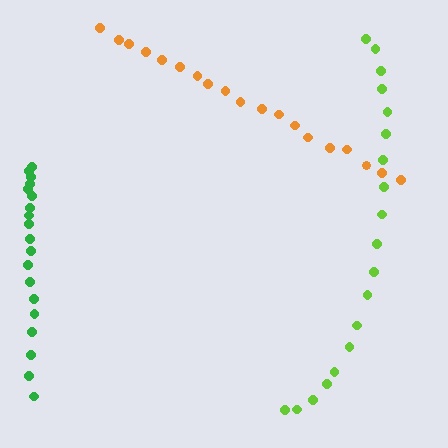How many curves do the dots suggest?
There are 3 distinct paths.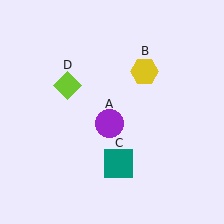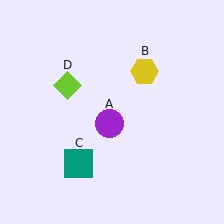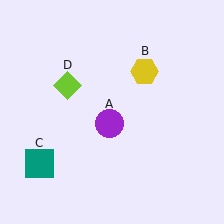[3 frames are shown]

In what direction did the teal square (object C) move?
The teal square (object C) moved left.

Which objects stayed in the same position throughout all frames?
Purple circle (object A) and yellow hexagon (object B) and lime diamond (object D) remained stationary.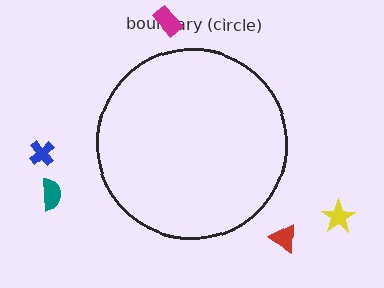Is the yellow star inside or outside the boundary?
Outside.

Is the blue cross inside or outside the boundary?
Outside.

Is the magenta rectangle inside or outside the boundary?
Outside.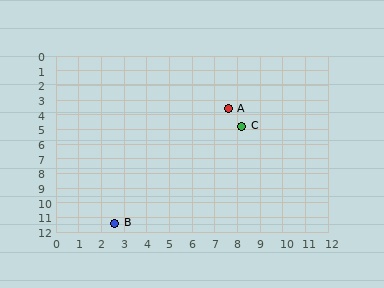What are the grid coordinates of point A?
Point A is at approximately (7.6, 3.6).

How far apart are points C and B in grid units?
Points C and B are about 8.7 grid units apart.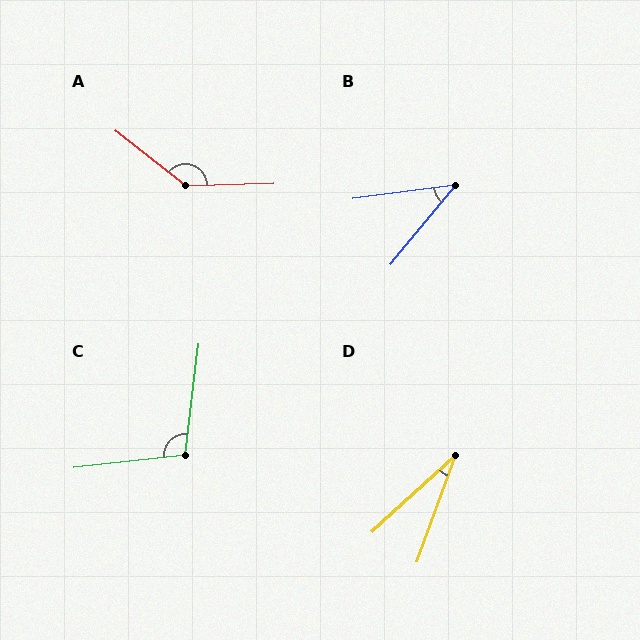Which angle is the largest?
A, at approximately 140 degrees.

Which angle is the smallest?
D, at approximately 28 degrees.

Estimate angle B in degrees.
Approximately 43 degrees.